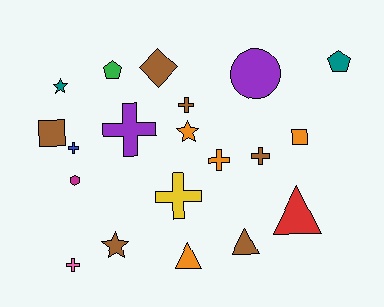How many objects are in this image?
There are 20 objects.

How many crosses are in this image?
There are 7 crosses.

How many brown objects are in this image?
There are 6 brown objects.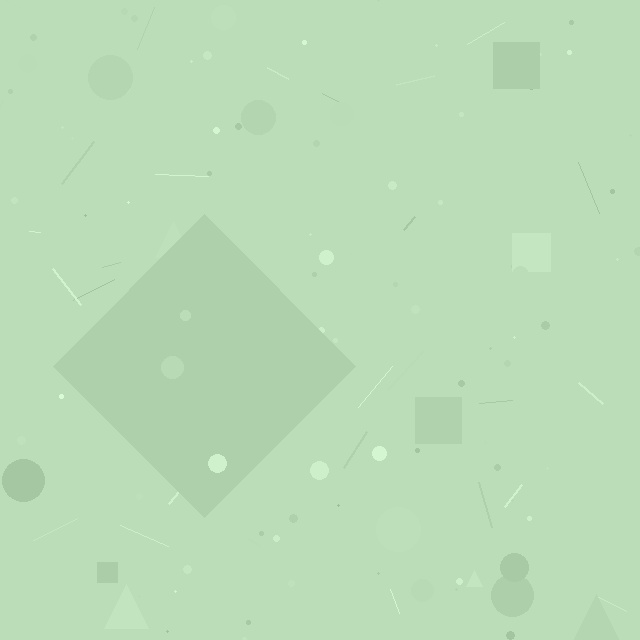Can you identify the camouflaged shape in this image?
The camouflaged shape is a diamond.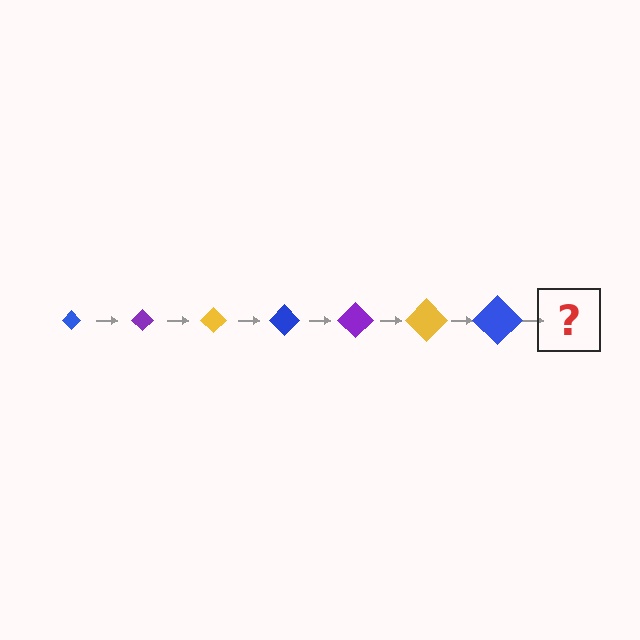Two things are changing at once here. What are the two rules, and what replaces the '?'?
The two rules are that the diamond grows larger each step and the color cycles through blue, purple, and yellow. The '?' should be a purple diamond, larger than the previous one.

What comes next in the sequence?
The next element should be a purple diamond, larger than the previous one.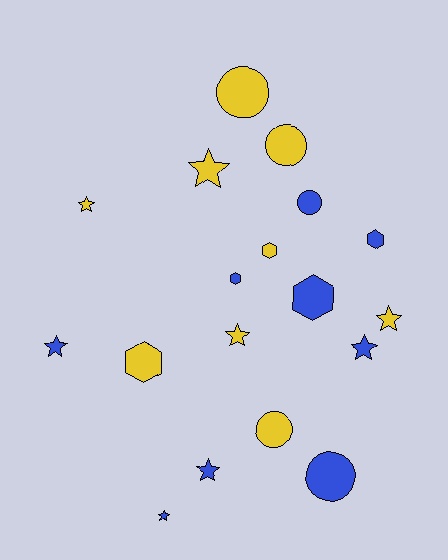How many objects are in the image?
There are 18 objects.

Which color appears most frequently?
Yellow, with 9 objects.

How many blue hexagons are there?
There are 3 blue hexagons.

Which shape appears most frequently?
Star, with 8 objects.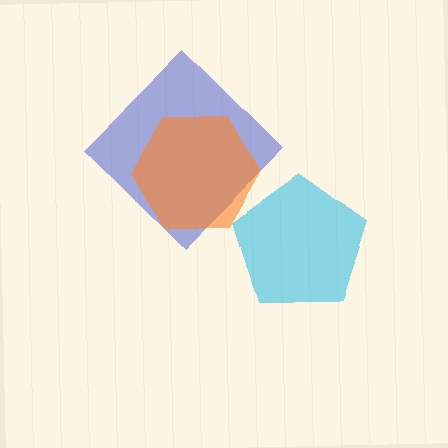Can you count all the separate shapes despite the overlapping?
Yes, there are 3 separate shapes.